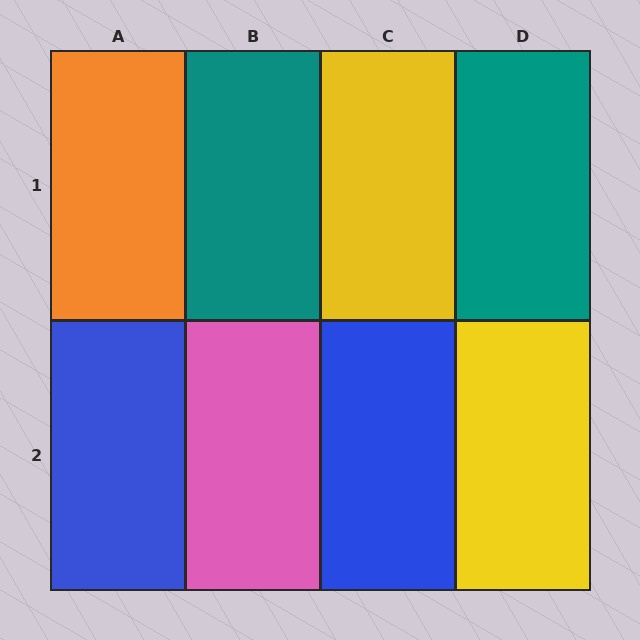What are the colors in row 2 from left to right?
Blue, pink, blue, yellow.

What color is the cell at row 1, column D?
Teal.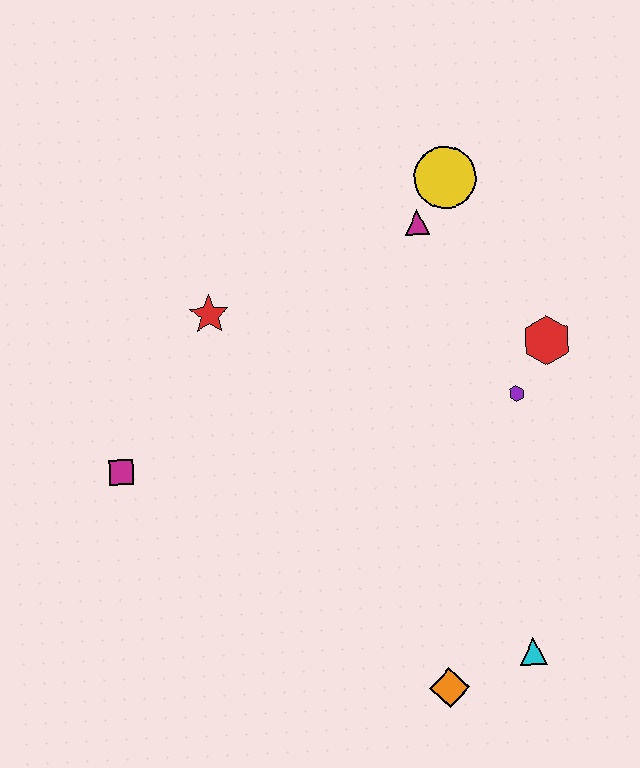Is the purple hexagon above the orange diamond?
Yes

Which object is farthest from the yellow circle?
The orange diamond is farthest from the yellow circle.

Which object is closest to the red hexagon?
The purple hexagon is closest to the red hexagon.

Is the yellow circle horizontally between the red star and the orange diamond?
No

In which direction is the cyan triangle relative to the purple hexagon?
The cyan triangle is below the purple hexagon.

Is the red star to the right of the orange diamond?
No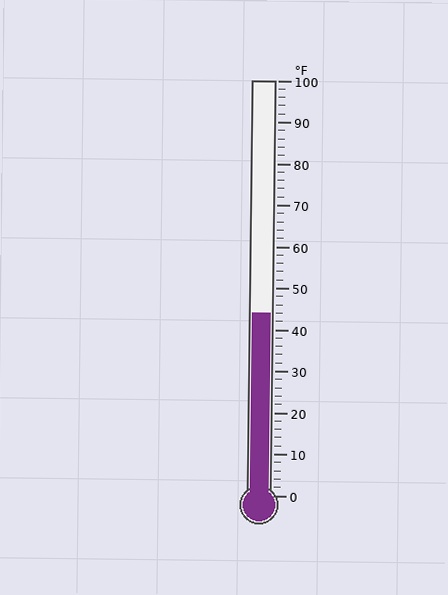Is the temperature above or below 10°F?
The temperature is above 10°F.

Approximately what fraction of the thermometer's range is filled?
The thermometer is filled to approximately 45% of its range.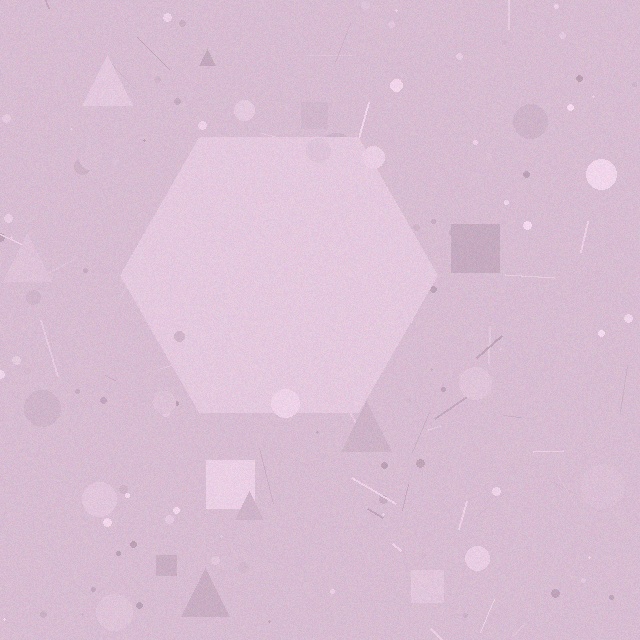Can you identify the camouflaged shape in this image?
The camouflaged shape is a hexagon.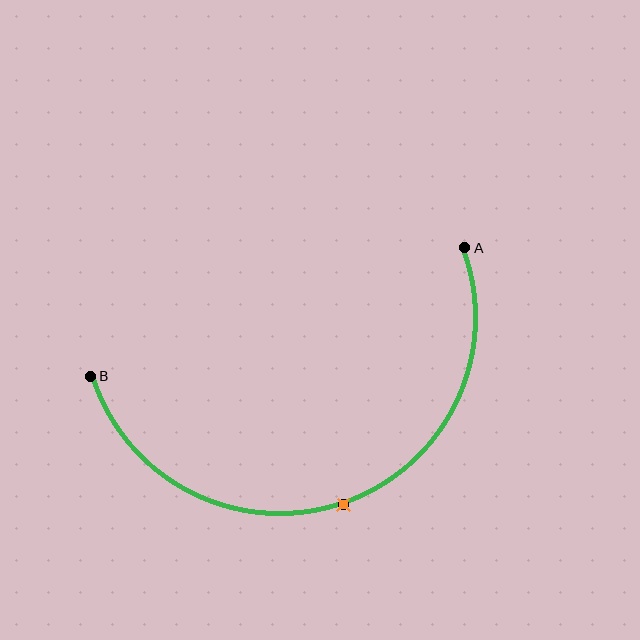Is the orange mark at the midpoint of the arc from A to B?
Yes. The orange mark lies on the arc at equal arc-length from both A and B — it is the arc midpoint.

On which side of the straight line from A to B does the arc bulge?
The arc bulges below the straight line connecting A and B.